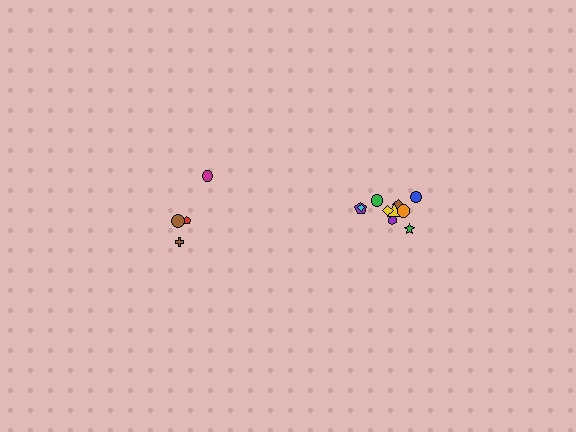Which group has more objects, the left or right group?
The right group.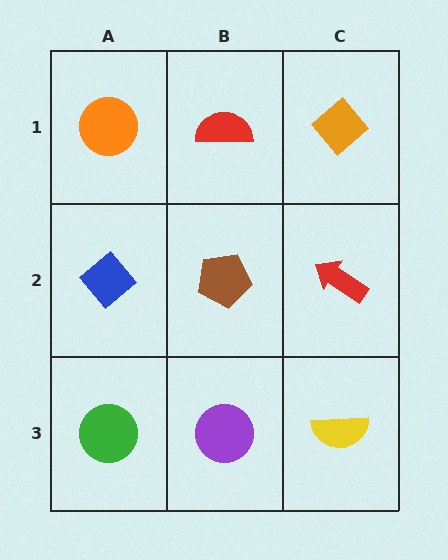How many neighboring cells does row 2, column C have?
3.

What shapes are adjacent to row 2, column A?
An orange circle (row 1, column A), a green circle (row 3, column A), a brown pentagon (row 2, column B).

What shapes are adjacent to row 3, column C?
A red arrow (row 2, column C), a purple circle (row 3, column B).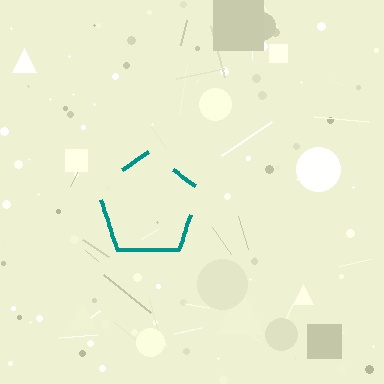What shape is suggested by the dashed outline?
The dashed outline suggests a pentagon.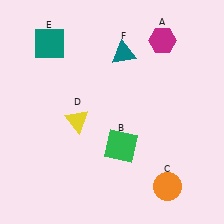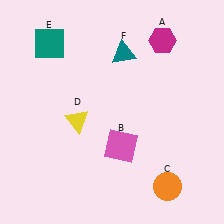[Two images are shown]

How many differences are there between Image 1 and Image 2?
There is 1 difference between the two images.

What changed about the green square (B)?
In Image 1, B is green. In Image 2, it changed to pink.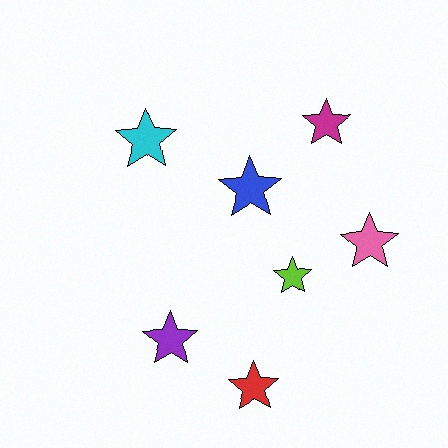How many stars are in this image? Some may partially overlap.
There are 7 stars.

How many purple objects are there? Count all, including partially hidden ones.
There is 1 purple object.